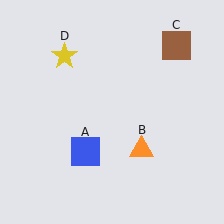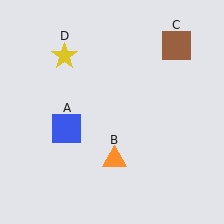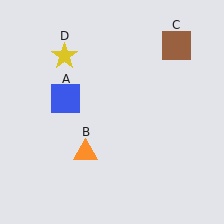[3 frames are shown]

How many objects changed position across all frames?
2 objects changed position: blue square (object A), orange triangle (object B).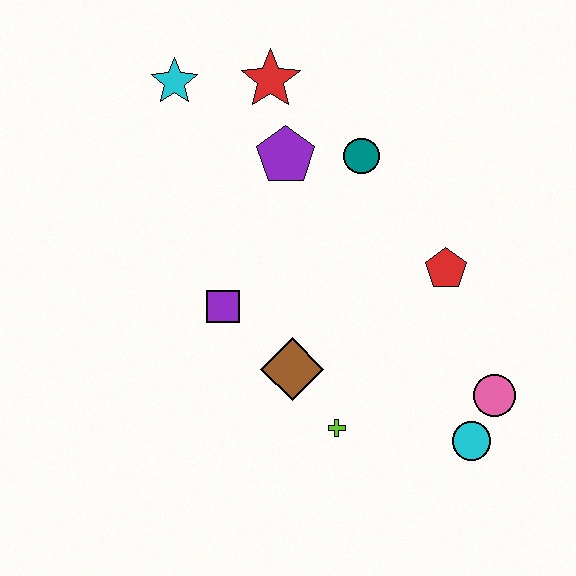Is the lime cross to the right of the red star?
Yes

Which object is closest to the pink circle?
The cyan circle is closest to the pink circle.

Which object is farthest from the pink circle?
The cyan star is farthest from the pink circle.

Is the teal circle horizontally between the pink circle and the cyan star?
Yes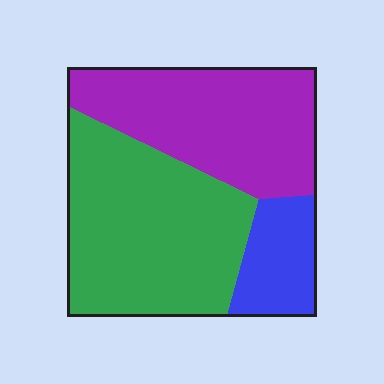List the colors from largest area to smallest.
From largest to smallest: green, purple, blue.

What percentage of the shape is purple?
Purple covers 38% of the shape.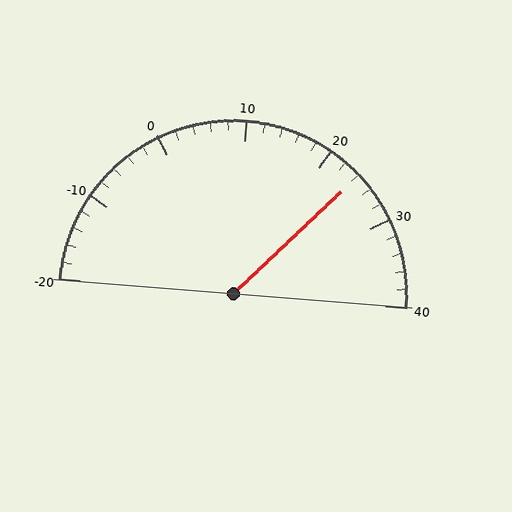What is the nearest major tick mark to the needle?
The nearest major tick mark is 20.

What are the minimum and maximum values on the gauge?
The gauge ranges from -20 to 40.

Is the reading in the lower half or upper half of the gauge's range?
The reading is in the upper half of the range (-20 to 40).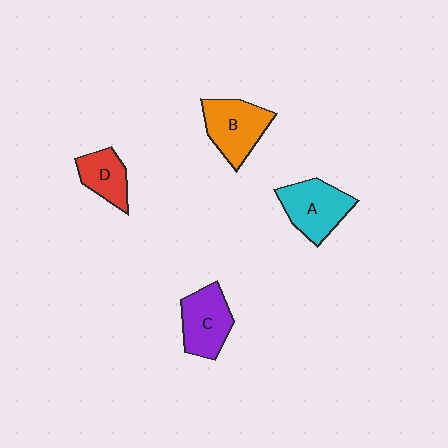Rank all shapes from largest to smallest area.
From largest to smallest: B (orange), A (cyan), C (purple), D (red).